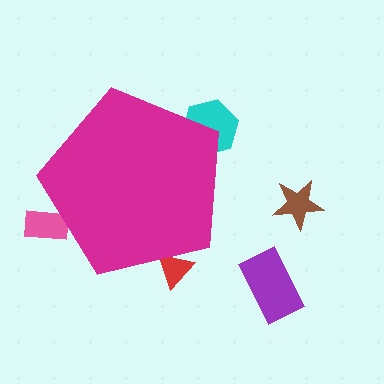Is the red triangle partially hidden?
Yes, the red triangle is partially hidden behind the magenta pentagon.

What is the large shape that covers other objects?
A magenta pentagon.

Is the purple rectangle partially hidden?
No, the purple rectangle is fully visible.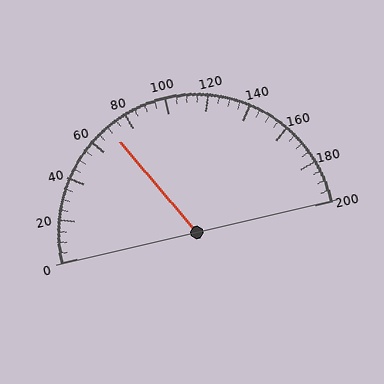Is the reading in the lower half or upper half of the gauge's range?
The reading is in the lower half of the range (0 to 200).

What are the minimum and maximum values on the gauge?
The gauge ranges from 0 to 200.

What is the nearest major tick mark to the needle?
The nearest major tick mark is 80.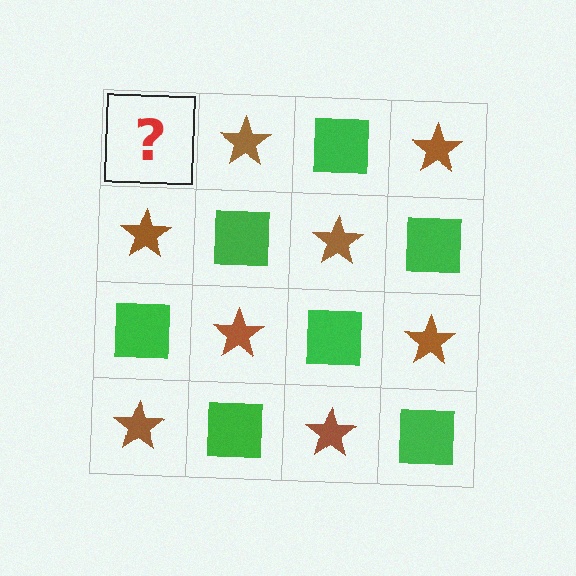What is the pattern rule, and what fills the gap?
The rule is that it alternates green square and brown star in a checkerboard pattern. The gap should be filled with a green square.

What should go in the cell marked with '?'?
The missing cell should contain a green square.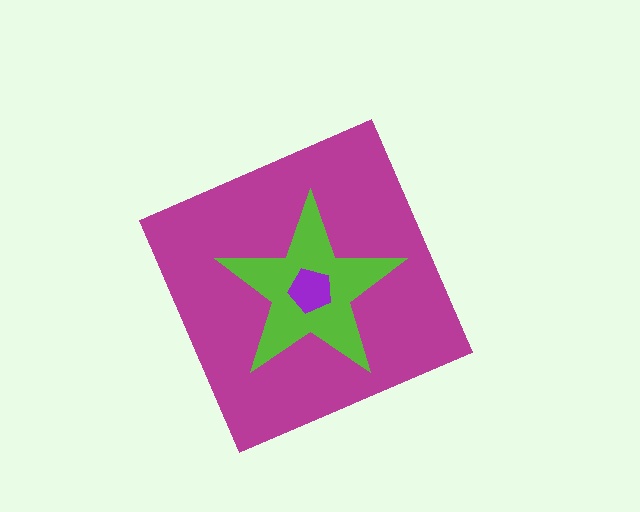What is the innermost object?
The purple pentagon.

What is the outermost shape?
The magenta diamond.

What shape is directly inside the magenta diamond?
The lime star.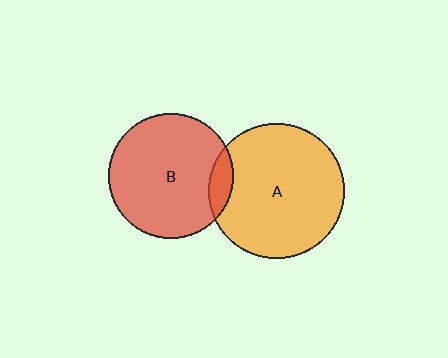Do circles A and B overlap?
Yes.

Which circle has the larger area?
Circle A (orange).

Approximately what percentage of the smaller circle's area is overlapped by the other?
Approximately 10%.